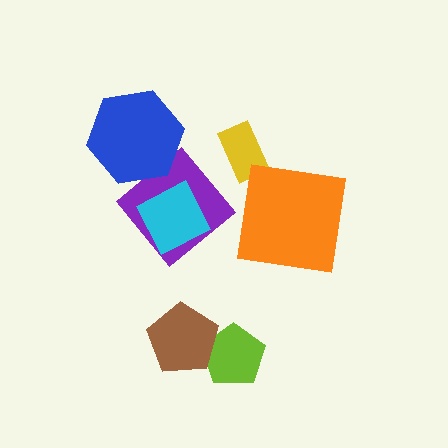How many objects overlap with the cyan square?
1 object overlaps with the cyan square.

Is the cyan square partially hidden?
No, no other shape covers it.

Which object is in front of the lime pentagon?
The brown pentagon is in front of the lime pentagon.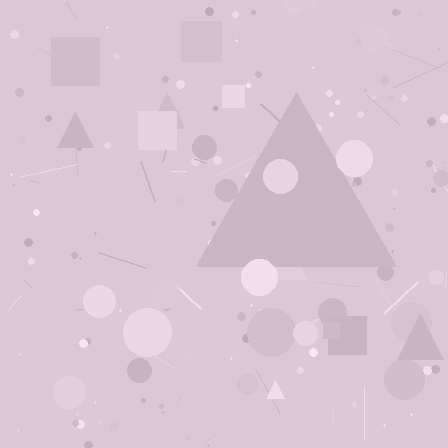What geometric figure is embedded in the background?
A triangle is embedded in the background.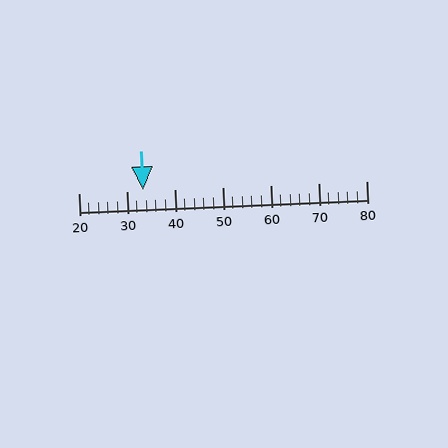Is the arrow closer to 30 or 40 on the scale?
The arrow is closer to 30.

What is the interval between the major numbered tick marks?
The major tick marks are spaced 10 units apart.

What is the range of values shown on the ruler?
The ruler shows values from 20 to 80.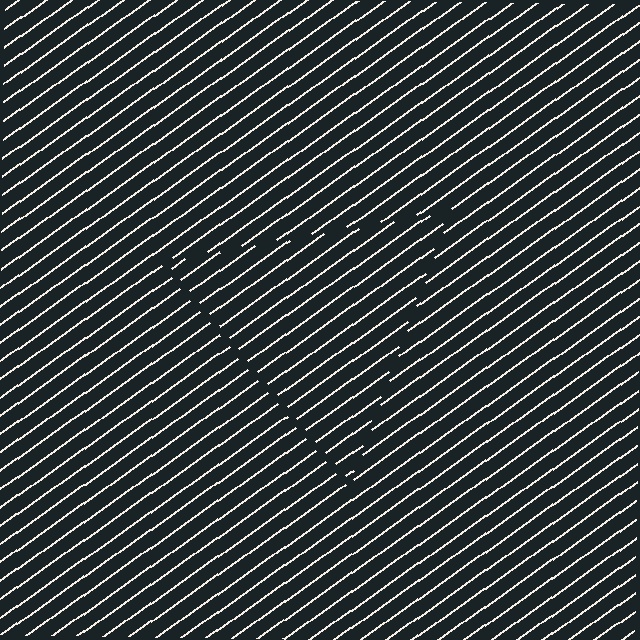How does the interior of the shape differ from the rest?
The interior of the shape contains the same grating, shifted by half a period — the contour is defined by the phase discontinuity where line-ends from the inner and outer gratings abut.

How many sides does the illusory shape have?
3 sides — the line-ends trace a triangle.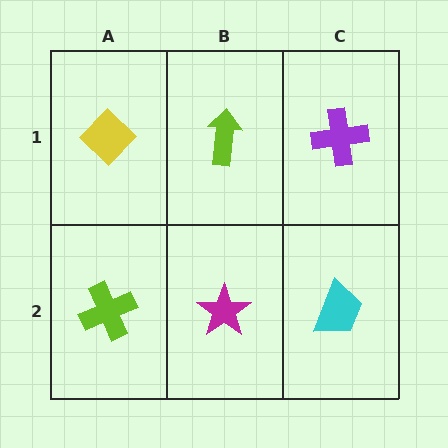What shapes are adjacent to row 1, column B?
A magenta star (row 2, column B), a yellow diamond (row 1, column A), a purple cross (row 1, column C).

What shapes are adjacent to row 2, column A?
A yellow diamond (row 1, column A), a magenta star (row 2, column B).